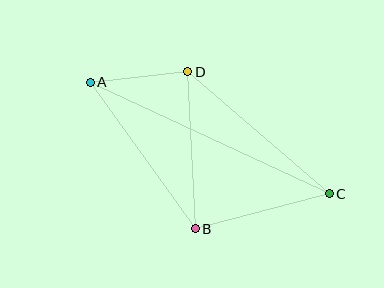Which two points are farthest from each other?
Points A and C are farthest from each other.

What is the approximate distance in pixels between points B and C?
The distance between B and C is approximately 139 pixels.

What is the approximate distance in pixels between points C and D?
The distance between C and D is approximately 187 pixels.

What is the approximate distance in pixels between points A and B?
The distance between A and B is approximately 180 pixels.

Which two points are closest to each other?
Points A and D are closest to each other.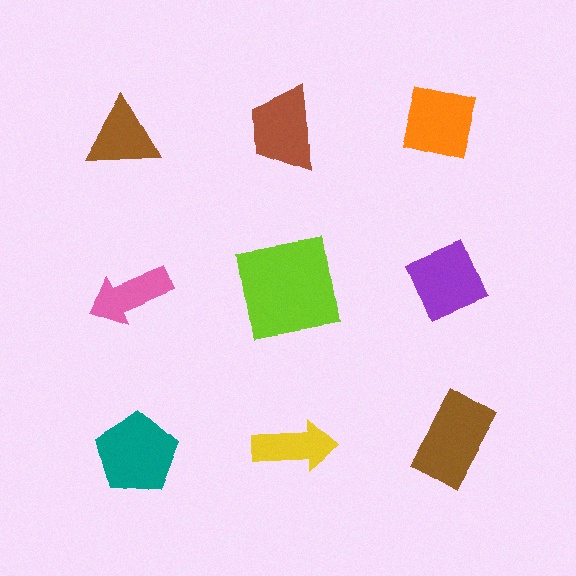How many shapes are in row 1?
3 shapes.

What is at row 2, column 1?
A pink arrow.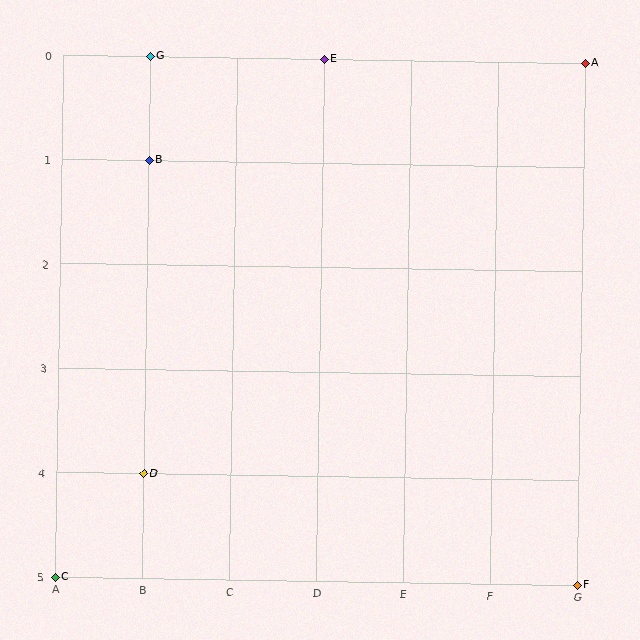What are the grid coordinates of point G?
Point G is at grid coordinates (B, 0).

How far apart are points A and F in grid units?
Points A and F are 5 rows apart.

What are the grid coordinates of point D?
Point D is at grid coordinates (B, 4).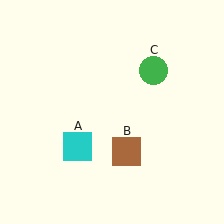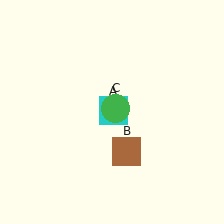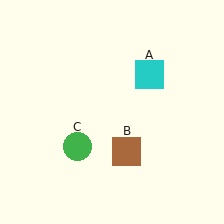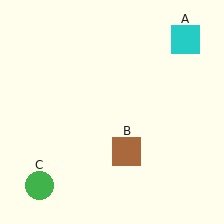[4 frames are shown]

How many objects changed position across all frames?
2 objects changed position: cyan square (object A), green circle (object C).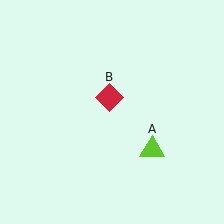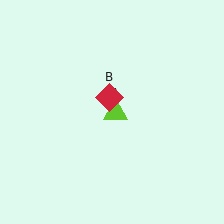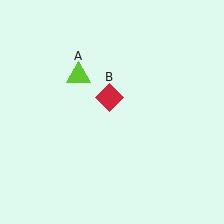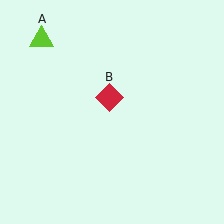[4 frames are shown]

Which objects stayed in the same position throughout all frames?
Red diamond (object B) remained stationary.